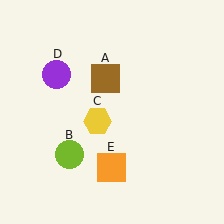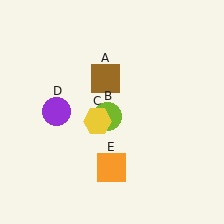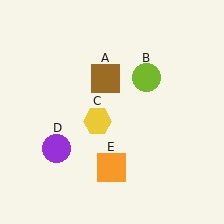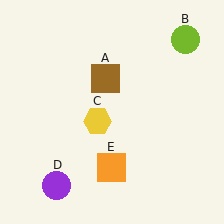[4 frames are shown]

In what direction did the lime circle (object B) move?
The lime circle (object B) moved up and to the right.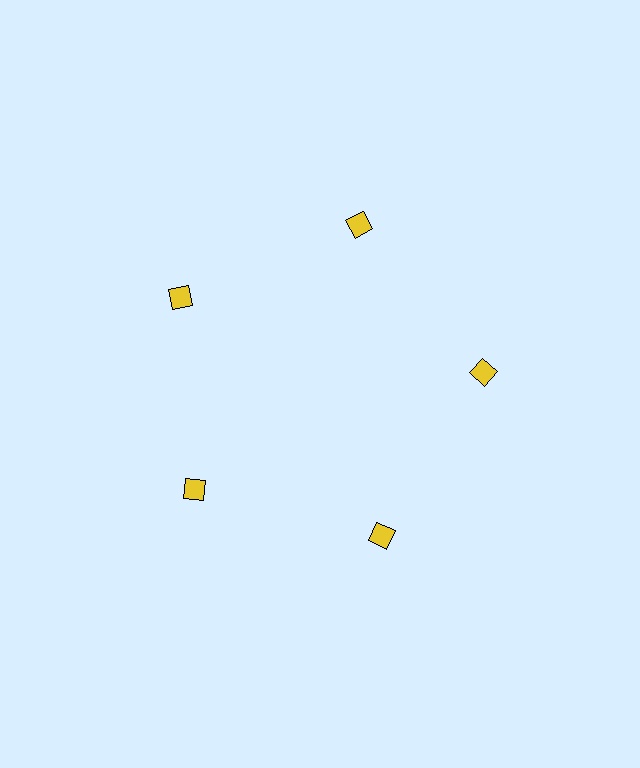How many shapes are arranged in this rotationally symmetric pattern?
There are 5 shapes, arranged in 5 groups of 1.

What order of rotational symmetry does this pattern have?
This pattern has 5-fold rotational symmetry.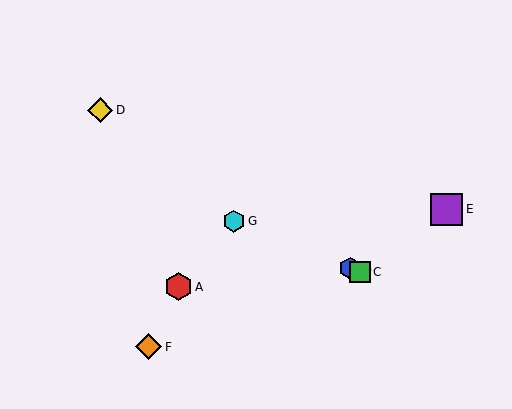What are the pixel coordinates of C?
Object C is at (360, 272).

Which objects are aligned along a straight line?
Objects B, C, G are aligned along a straight line.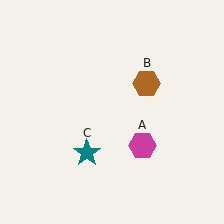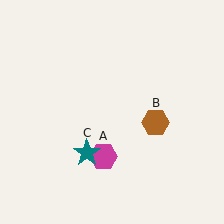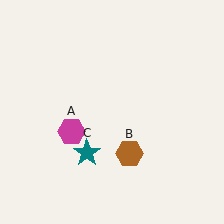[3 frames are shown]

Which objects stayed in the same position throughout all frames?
Teal star (object C) remained stationary.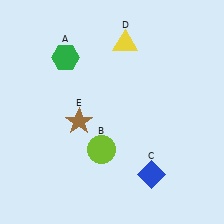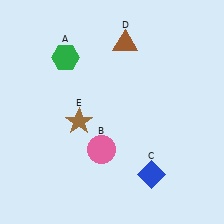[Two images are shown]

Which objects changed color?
B changed from lime to pink. D changed from yellow to brown.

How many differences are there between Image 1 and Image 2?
There are 2 differences between the two images.